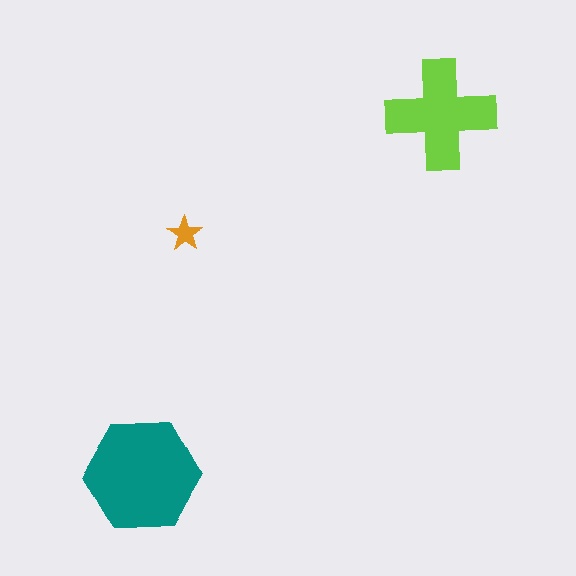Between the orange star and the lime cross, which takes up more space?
The lime cross.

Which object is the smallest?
The orange star.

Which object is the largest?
The teal hexagon.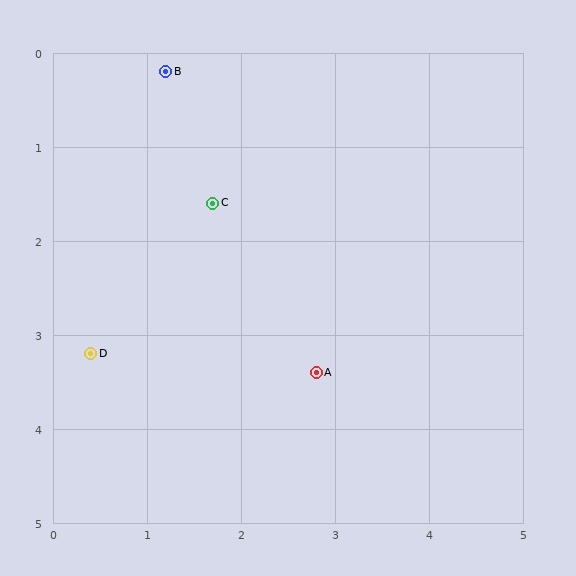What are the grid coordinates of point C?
Point C is at approximately (1.7, 1.6).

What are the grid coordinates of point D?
Point D is at approximately (0.4, 3.2).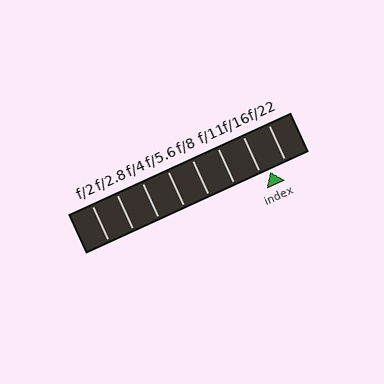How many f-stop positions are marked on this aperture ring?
There are 8 f-stop positions marked.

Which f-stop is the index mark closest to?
The index mark is closest to f/16.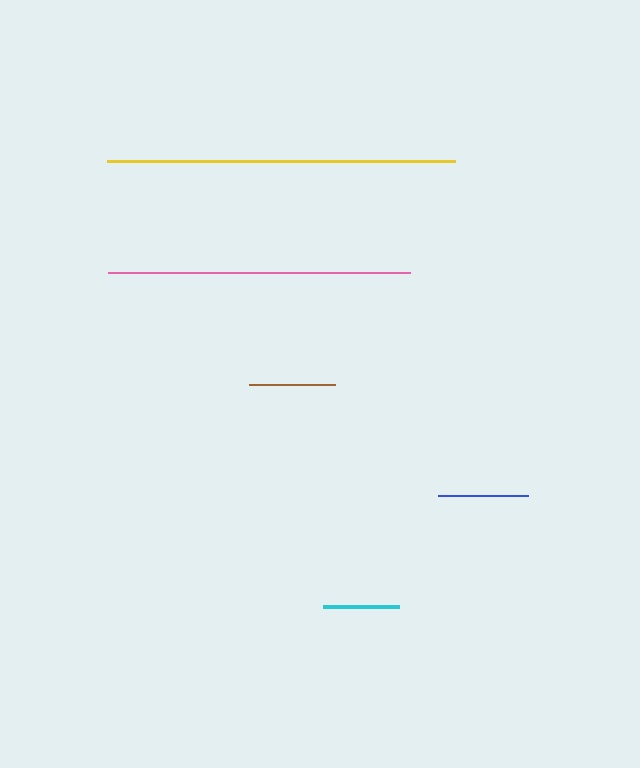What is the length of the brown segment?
The brown segment is approximately 86 pixels long.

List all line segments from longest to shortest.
From longest to shortest: yellow, pink, blue, brown, cyan.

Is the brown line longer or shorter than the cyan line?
The brown line is longer than the cyan line.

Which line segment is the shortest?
The cyan line is the shortest at approximately 76 pixels.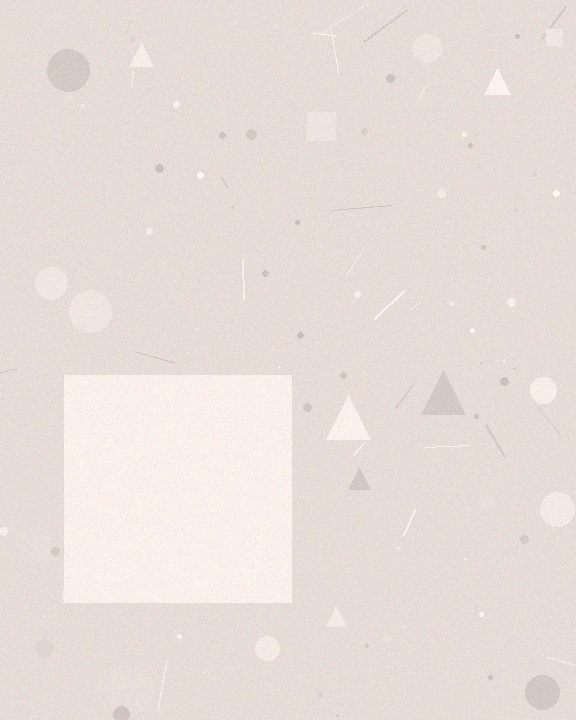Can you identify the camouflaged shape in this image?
The camouflaged shape is a square.